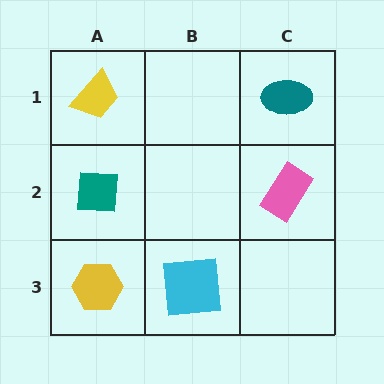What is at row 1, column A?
A yellow trapezoid.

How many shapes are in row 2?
2 shapes.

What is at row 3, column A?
A yellow hexagon.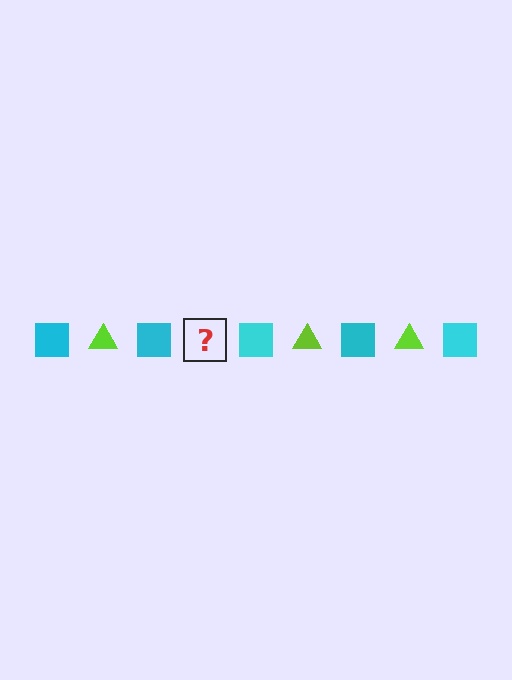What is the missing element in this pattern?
The missing element is a lime triangle.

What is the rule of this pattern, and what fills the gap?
The rule is that the pattern alternates between cyan square and lime triangle. The gap should be filled with a lime triangle.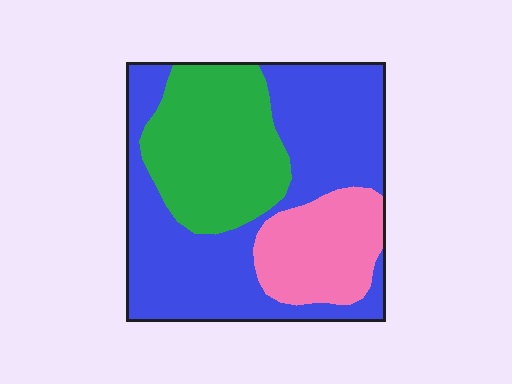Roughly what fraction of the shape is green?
Green covers about 30% of the shape.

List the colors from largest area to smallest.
From largest to smallest: blue, green, pink.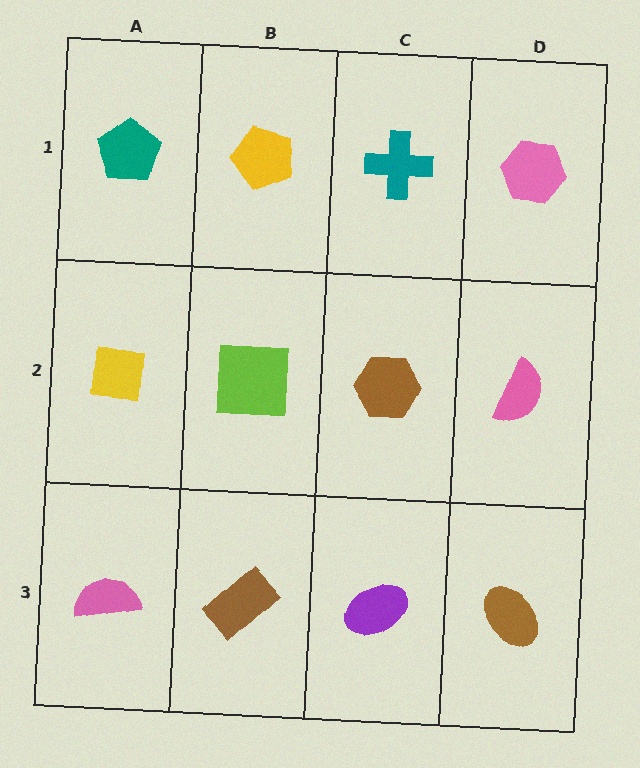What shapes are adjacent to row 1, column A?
A yellow square (row 2, column A), a yellow pentagon (row 1, column B).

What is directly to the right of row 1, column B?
A teal cross.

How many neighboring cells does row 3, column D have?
2.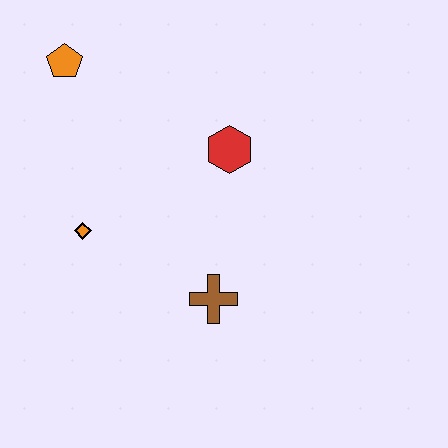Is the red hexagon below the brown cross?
No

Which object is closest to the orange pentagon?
The orange diamond is closest to the orange pentagon.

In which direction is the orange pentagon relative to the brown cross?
The orange pentagon is above the brown cross.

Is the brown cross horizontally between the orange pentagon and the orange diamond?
No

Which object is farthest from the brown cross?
The orange pentagon is farthest from the brown cross.